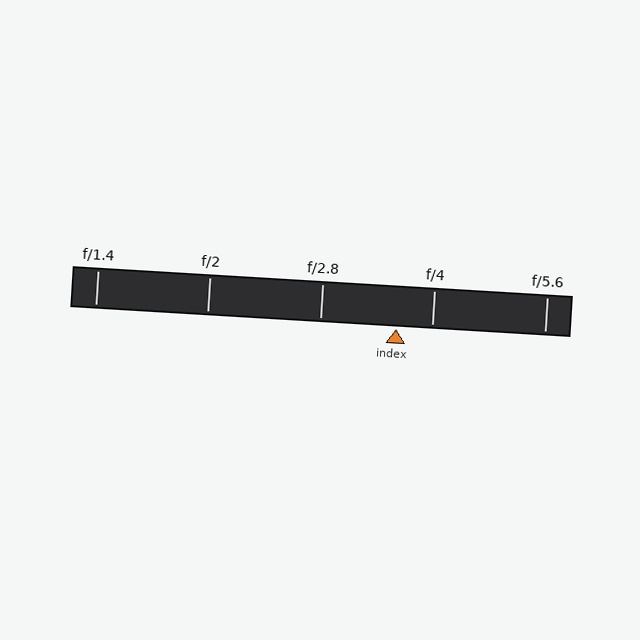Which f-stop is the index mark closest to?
The index mark is closest to f/4.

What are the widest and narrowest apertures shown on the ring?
The widest aperture shown is f/1.4 and the narrowest is f/5.6.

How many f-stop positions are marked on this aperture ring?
There are 5 f-stop positions marked.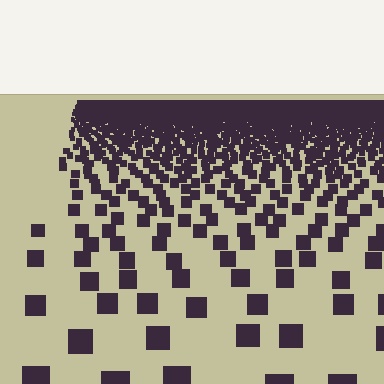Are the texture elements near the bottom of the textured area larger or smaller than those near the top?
Larger. Near the bottom, elements are closer to the viewer and appear at a bigger on-screen size.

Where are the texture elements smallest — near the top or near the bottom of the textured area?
Near the top.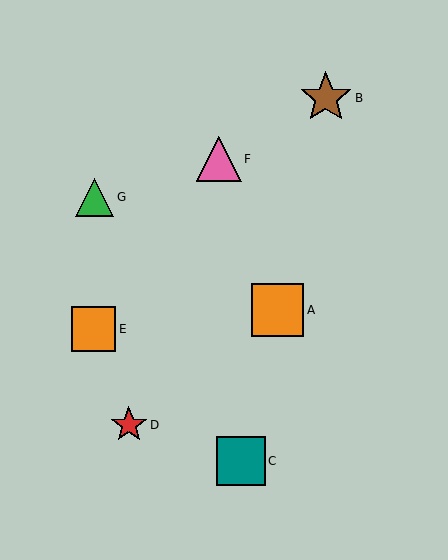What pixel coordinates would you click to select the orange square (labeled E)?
Click at (93, 329) to select the orange square E.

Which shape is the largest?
The orange square (labeled A) is the largest.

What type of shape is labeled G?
Shape G is a green triangle.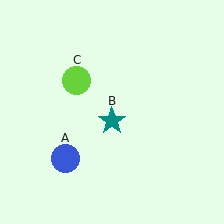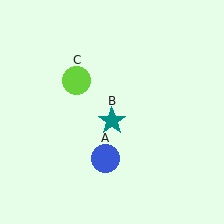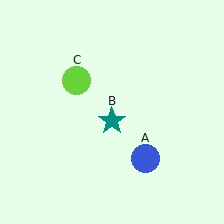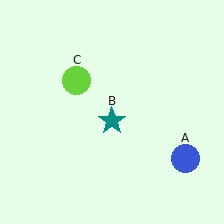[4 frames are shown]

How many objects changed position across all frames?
1 object changed position: blue circle (object A).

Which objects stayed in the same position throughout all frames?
Teal star (object B) and lime circle (object C) remained stationary.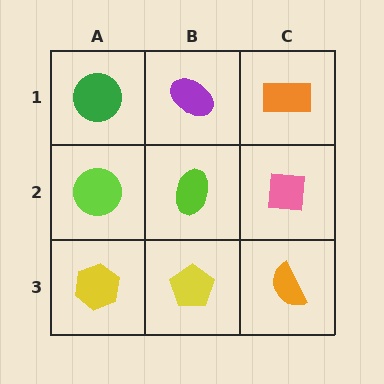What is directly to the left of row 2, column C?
A lime ellipse.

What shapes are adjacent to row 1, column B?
A lime ellipse (row 2, column B), a green circle (row 1, column A), an orange rectangle (row 1, column C).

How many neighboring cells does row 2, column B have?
4.